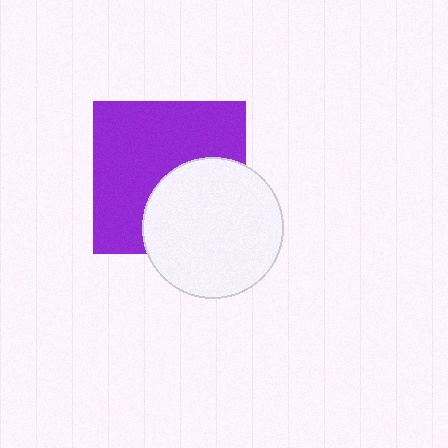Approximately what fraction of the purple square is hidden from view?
Roughly 38% of the purple square is hidden behind the white circle.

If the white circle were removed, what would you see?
You would see the complete purple square.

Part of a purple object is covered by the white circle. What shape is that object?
It is a square.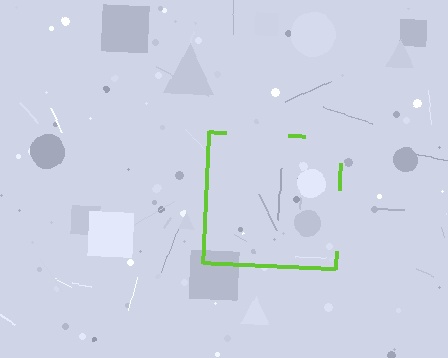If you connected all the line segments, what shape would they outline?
They would outline a square.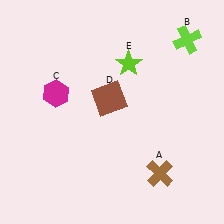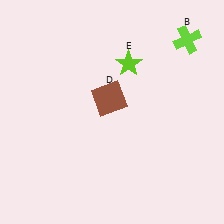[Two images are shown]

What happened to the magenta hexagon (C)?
The magenta hexagon (C) was removed in Image 2. It was in the top-left area of Image 1.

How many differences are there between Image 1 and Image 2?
There are 2 differences between the two images.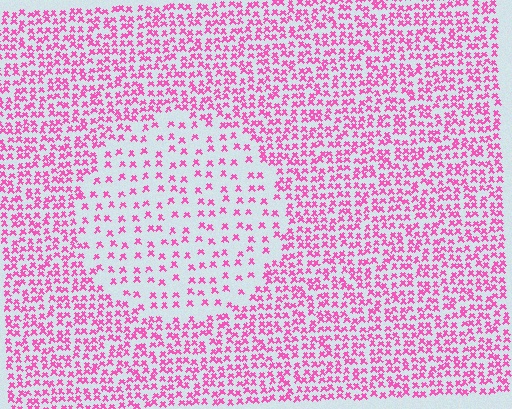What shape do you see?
I see a circle.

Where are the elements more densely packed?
The elements are more densely packed outside the circle boundary.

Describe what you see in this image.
The image contains small pink elements arranged at two different densities. A circle-shaped region is visible where the elements are less densely packed than the surrounding area.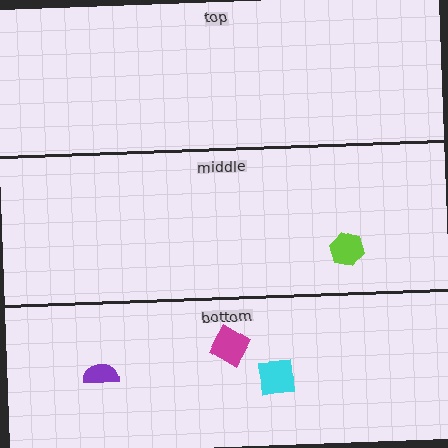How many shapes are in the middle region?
1.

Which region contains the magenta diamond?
The bottom region.